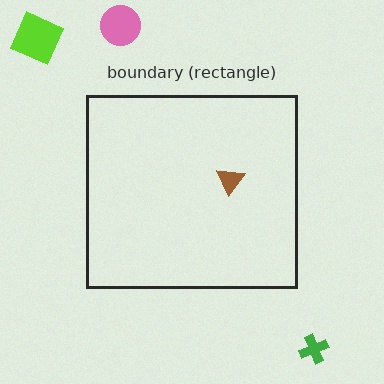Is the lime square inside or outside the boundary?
Outside.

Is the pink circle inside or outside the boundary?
Outside.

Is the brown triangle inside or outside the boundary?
Inside.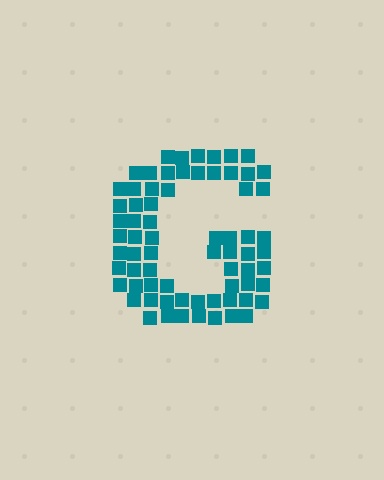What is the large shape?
The large shape is the letter G.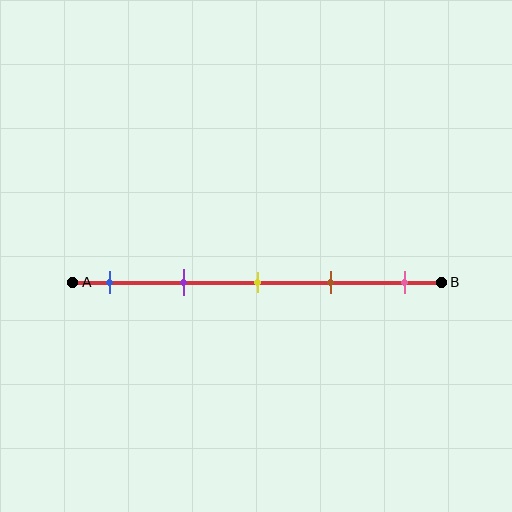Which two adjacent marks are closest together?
The yellow and brown marks are the closest adjacent pair.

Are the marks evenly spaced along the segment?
Yes, the marks are approximately evenly spaced.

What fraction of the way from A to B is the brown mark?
The brown mark is approximately 70% (0.7) of the way from A to B.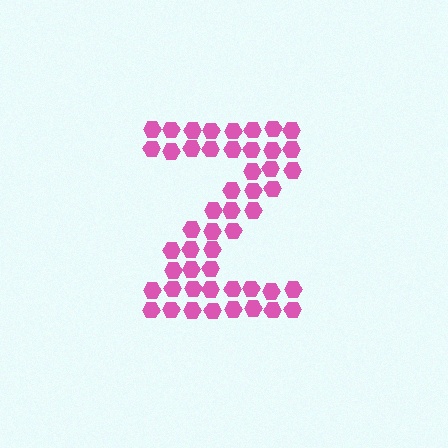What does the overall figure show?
The overall figure shows the letter Z.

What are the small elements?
The small elements are hexagons.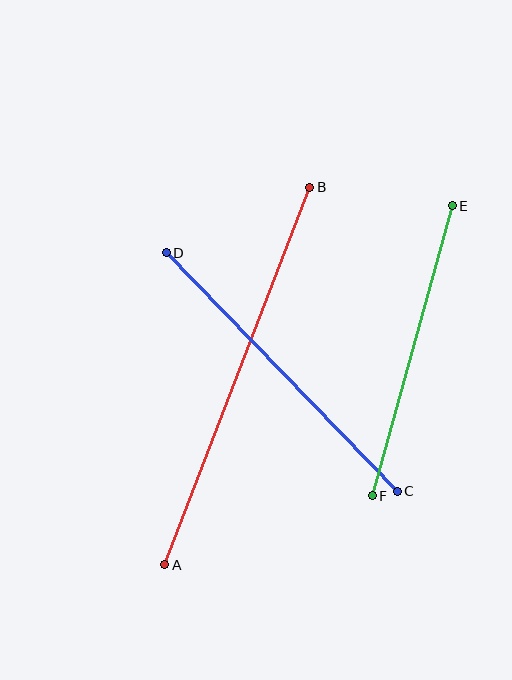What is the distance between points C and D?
The distance is approximately 332 pixels.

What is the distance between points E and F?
The distance is approximately 301 pixels.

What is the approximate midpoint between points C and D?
The midpoint is at approximately (282, 372) pixels.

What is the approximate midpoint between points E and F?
The midpoint is at approximately (412, 351) pixels.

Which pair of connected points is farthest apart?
Points A and B are farthest apart.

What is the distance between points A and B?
The distance is approximately 404 pixels.